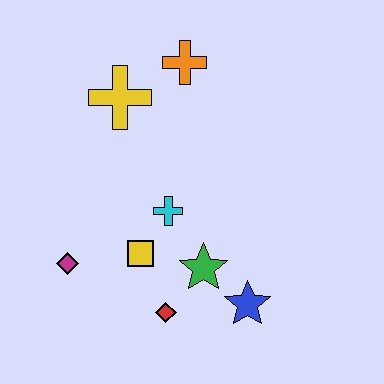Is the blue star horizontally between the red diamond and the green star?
No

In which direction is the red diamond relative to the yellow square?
The red diamond is below the yellow square.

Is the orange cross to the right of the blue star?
No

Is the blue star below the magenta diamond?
Yes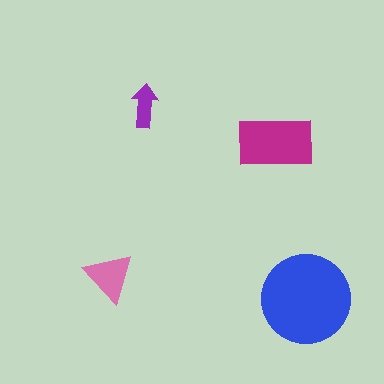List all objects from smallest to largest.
The purple arrow, the pink triangle, the magenta rectangle, the blue circle.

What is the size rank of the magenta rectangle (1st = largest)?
2nd.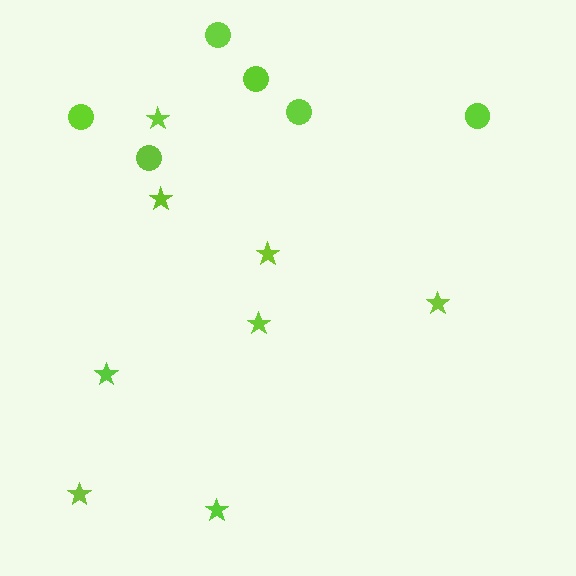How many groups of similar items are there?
There are 2 groups: one group of circles (6) and one group of stars (8).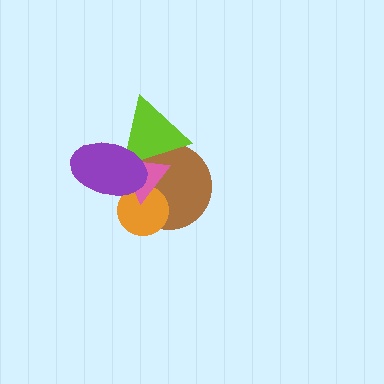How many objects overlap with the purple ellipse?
4 objects overlap with the purple ellipse.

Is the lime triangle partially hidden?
Yes, it is partially covered by another shape.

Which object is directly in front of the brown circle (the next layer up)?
The orange circle is directly in front of the brown circle.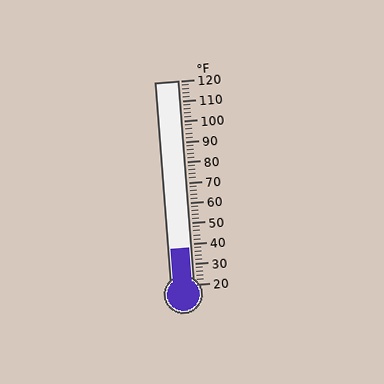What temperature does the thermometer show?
The thermometer shows approximately 38°F.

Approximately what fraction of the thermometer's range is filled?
The thermometer is filled to approximately 20% of its range.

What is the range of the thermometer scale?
The thermometer scale ranges from 20°F to 120°F.